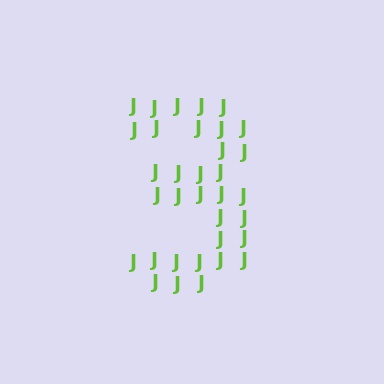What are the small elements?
The small elements are letter J's.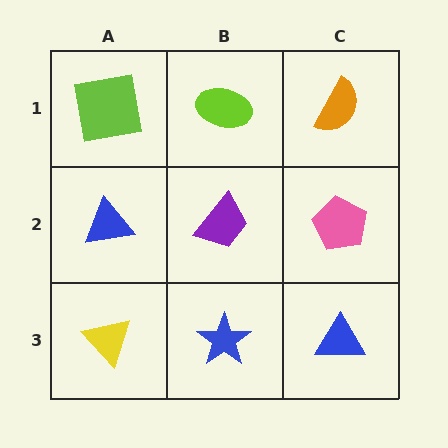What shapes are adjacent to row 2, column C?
An orange semicircle (row 1, column C), a blue triangle (row 3, column C), a purple trapezoid (row 2, column B).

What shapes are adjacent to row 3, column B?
A purple trapezoid (row 2, column B), a yellow triangle (row 3, column A), a blue triangle (row 3, column C).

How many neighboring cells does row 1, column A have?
2.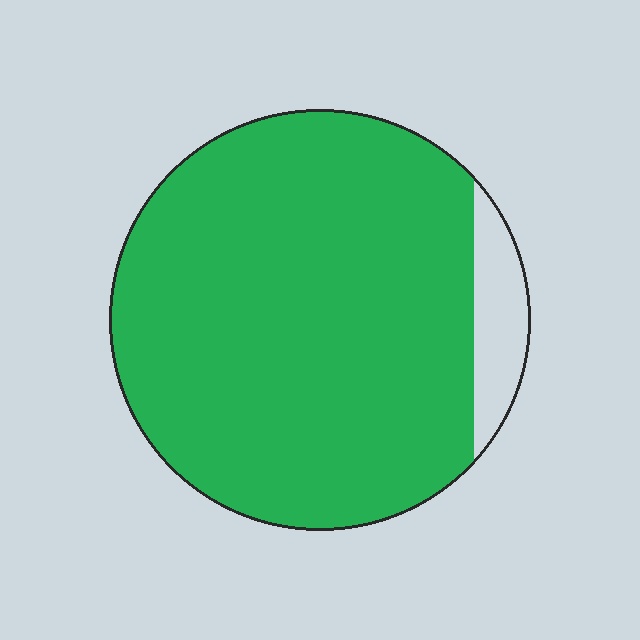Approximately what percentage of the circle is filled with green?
Approximately 90%.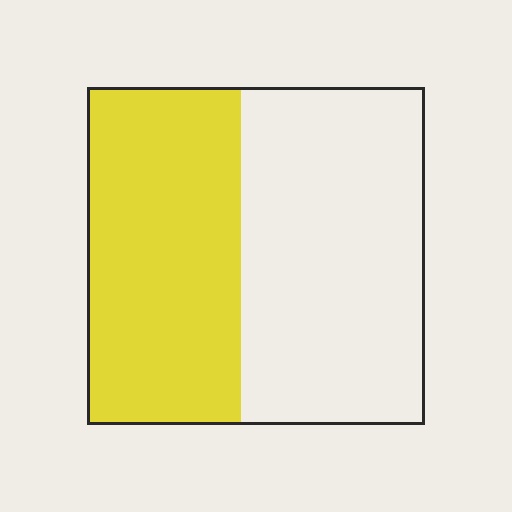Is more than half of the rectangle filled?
No.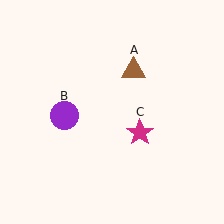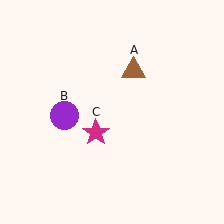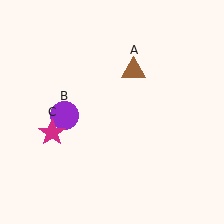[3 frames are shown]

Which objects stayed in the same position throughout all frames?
Brown triangle (object A) and purple circle (object B) remained stationary.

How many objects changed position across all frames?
1 object changed position: magenta star (object C).